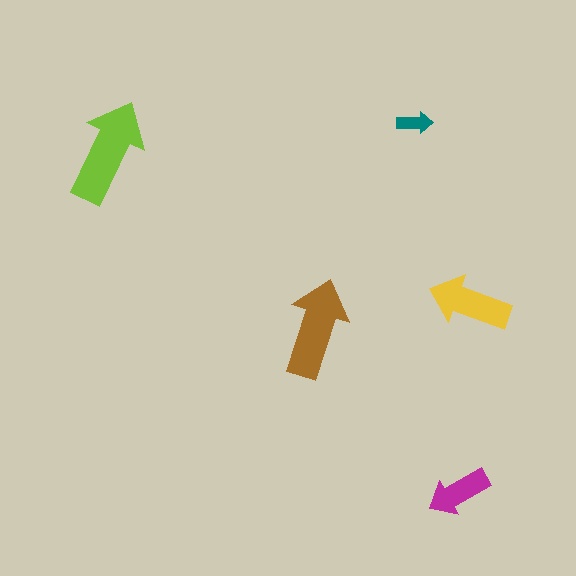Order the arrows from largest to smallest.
the lime one, the brown one, the yellow one, the magenta one, the teal one.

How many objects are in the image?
There are 5 objects in the image.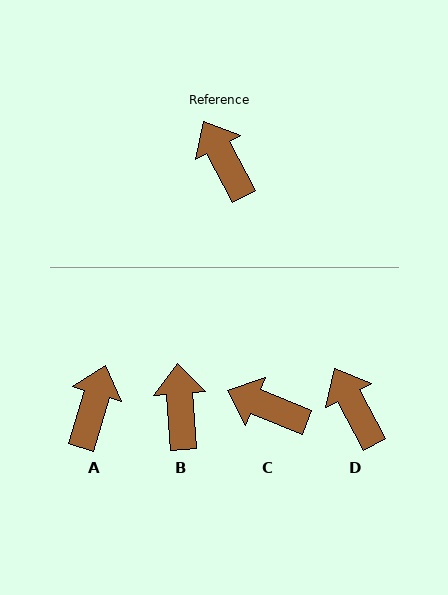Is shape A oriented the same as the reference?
No, it is off by about 45 degrees.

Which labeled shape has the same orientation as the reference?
D.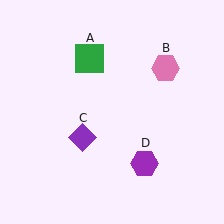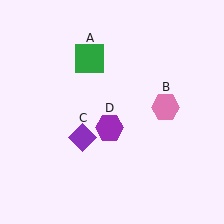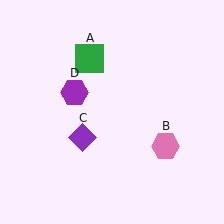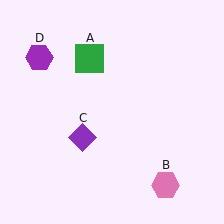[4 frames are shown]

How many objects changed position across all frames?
2 objects changed position: pink hexagon (object B), purple hexagon (object D).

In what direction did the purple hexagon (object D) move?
The purple hexagon (object D) moved up and to the left.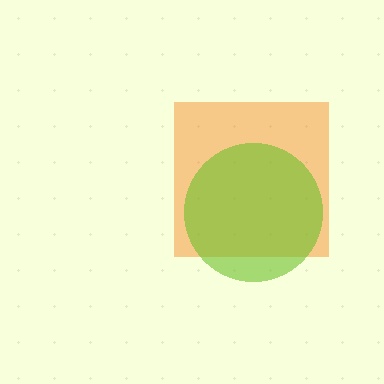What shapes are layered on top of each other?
The layered shapes are: an orange square, a lime circle.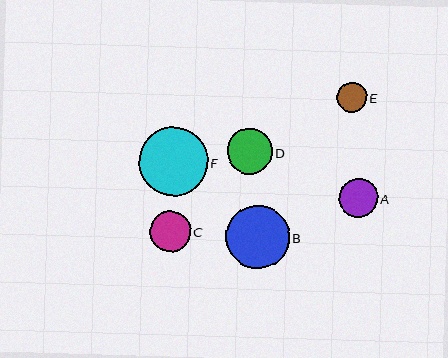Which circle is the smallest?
Circle E is the smallest with a size of approximately 30 pixels.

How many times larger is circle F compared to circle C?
Circle F is approximately 1.7 times the size of circle C.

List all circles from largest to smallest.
From largest to smallest: F, B, D, C, A, E.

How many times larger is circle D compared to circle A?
Circle D is approximately 1.2 times the size of circle A.